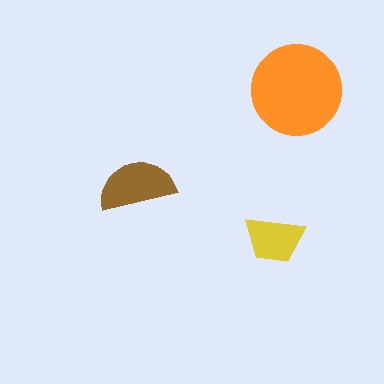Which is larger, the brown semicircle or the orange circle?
The orange circle.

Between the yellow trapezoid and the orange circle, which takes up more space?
The orange circle.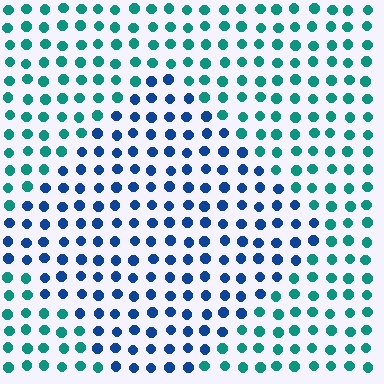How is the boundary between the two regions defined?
The boundary is defined purely by a slight shift in hue (about 46 degrees). Spacing, size, and orientation are identical on both sides.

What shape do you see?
I see a diamond.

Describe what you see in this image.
The image is filled with small teal elements in a uniform arrangement. A diamond-shaped region is visible where the elements are tinted to a slightly different hue, forming a subtle color boundary.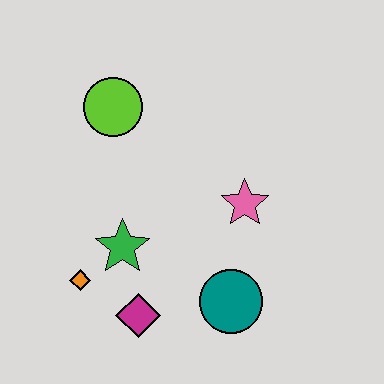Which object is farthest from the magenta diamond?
The lime circle is farthest from the magenta diamond.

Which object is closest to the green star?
The orange diamond is closest to the green star.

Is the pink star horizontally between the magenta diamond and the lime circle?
No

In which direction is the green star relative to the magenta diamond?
The green star is above the magenta diamond.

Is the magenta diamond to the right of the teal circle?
No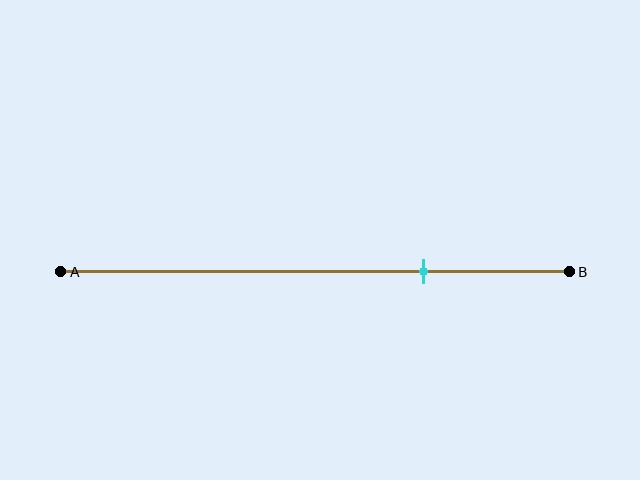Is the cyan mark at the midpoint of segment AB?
No, the mark is at about 70% from A, not at the 50% midpoint.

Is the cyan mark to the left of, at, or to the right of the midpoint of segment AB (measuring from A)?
The cyan mark is to the right of the midpoint of segment AB.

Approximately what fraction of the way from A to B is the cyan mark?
The cyan mark is approximately 70% of the way from A to B.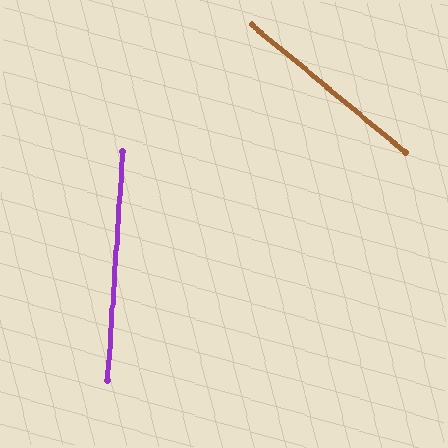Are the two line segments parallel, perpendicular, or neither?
Neither parallel nor perpendicular — they differ by about 54°.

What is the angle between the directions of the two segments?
Approximately 54 degrees.